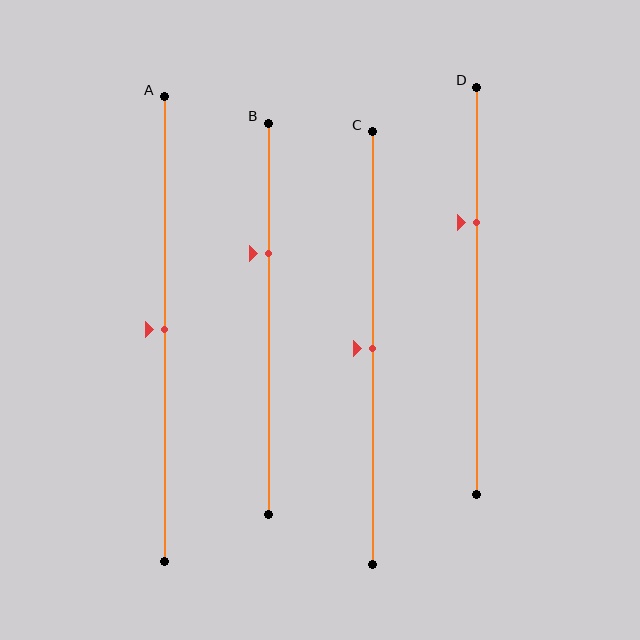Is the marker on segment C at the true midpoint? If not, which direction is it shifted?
Yes, the marker on segment C is at the true midpoint.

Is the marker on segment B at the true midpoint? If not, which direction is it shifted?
No, the marker on segment B is shifted upward by about 17% of the segment length.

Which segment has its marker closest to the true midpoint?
Segment A has its marker closest to the true midpoint.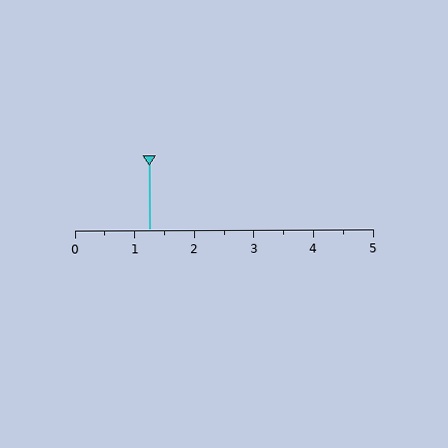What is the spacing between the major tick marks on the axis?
The major ticks are spaced 1 apart.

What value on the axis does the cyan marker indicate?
The marker indicates approximately 1.2.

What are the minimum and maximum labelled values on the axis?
The axis runs from 0 to 5.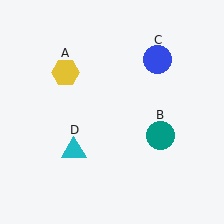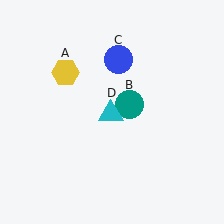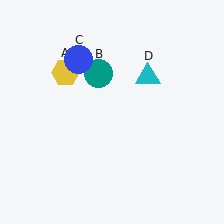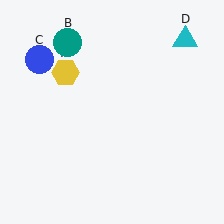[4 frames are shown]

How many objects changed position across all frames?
3 objects changed position: teal circle (object B), blue circle (object C), cyan triangle (object D).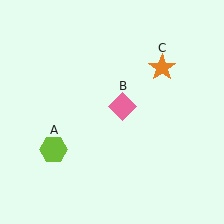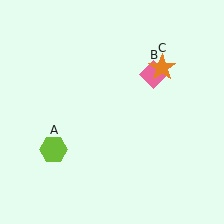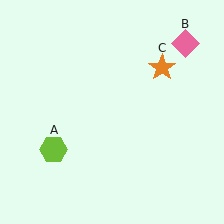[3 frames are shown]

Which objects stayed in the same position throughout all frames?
Lime hexagon (object A) and orange star (object C) remained stationary.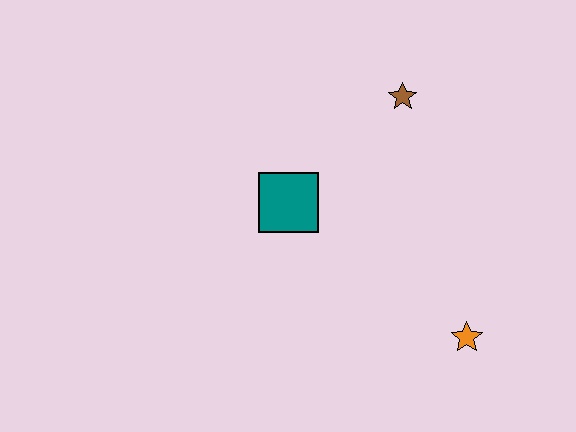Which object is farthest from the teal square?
The orange star is farthest from the teal square.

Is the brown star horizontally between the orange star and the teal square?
Yes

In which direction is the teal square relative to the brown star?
The teal square is to the left of the brown star.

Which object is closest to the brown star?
The teal square is closest to the brown star.